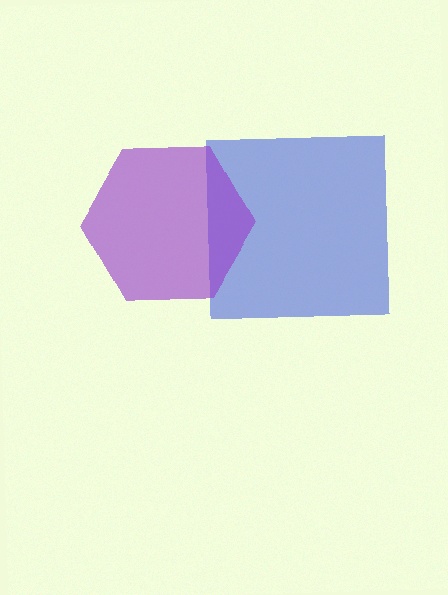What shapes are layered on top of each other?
The layered shapes are: a blue square, a purple hexagon.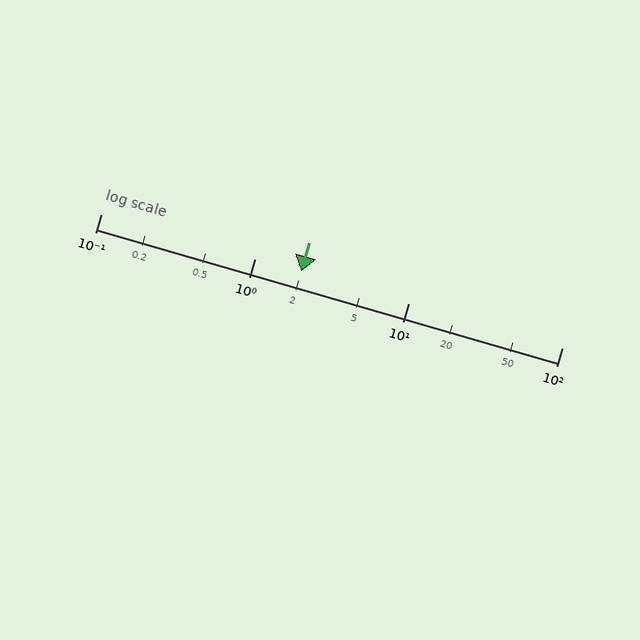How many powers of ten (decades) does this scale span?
The scale spans 3 decades, from 0.1 to 100.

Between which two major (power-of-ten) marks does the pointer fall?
The pointer is between 1 and 10.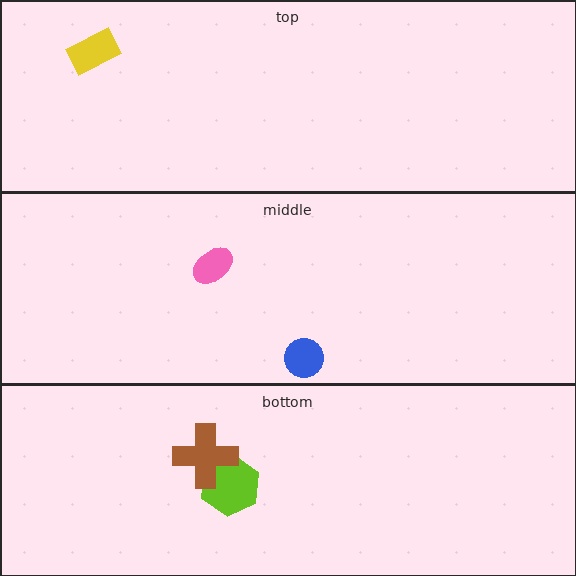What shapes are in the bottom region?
The lime hexagon, the brown cross.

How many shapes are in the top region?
1.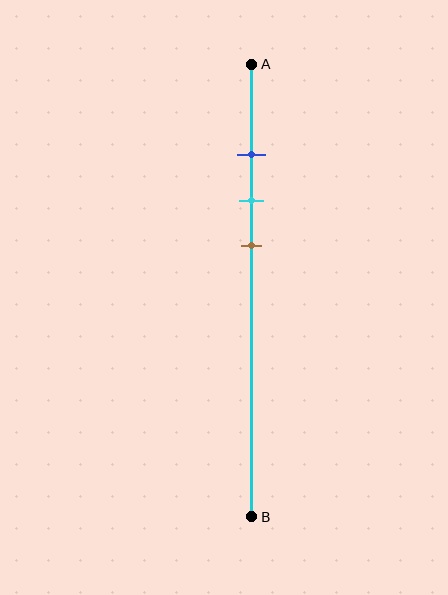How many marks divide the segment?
There are 3 marks dividing the segment.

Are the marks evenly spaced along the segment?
Yes, the marks are approximately evenly spaced.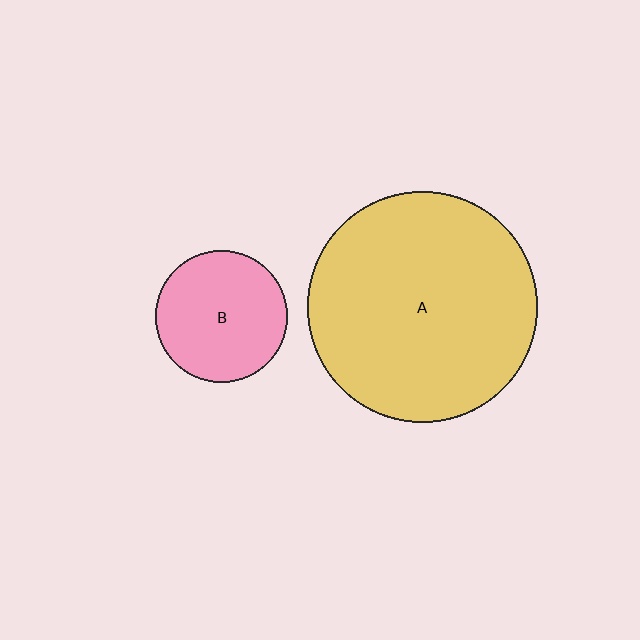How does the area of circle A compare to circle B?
Approximately 3.1 times.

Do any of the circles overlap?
No, none of the circles overlap.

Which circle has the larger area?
Circle A (yellow).